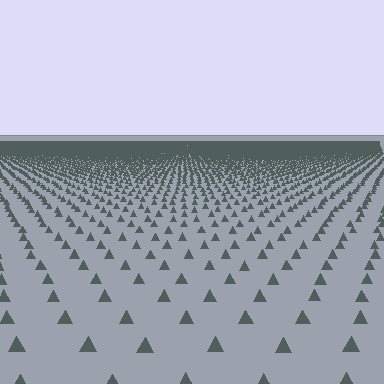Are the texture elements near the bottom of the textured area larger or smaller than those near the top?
Larger. Near the bottom, elements are closer to the viewer and appear at a bigger on-screen size.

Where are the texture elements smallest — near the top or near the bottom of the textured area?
Near the top.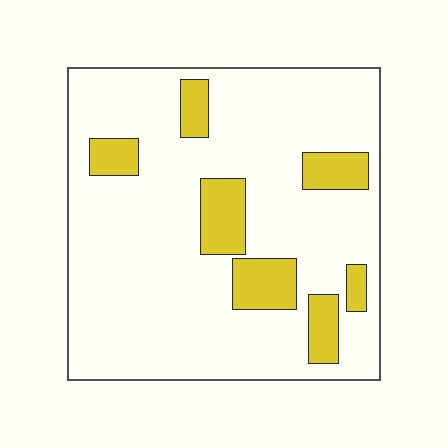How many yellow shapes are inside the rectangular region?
7.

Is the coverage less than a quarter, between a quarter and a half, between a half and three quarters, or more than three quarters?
Less than a quarter.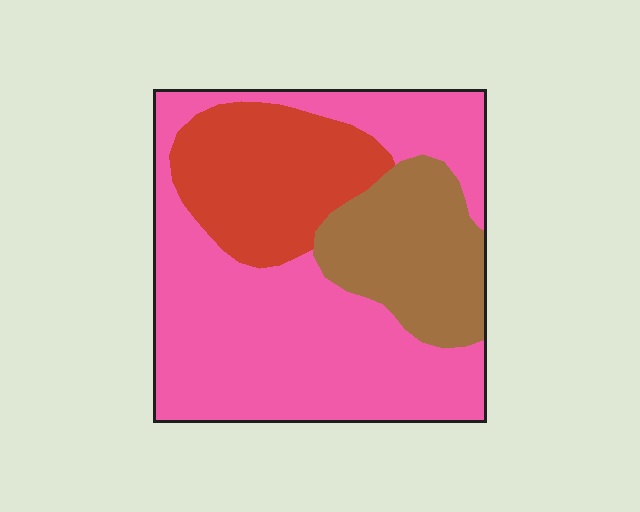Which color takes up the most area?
Pink, at roughly 55%.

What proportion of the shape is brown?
Brown covers roughly 20% of the shape.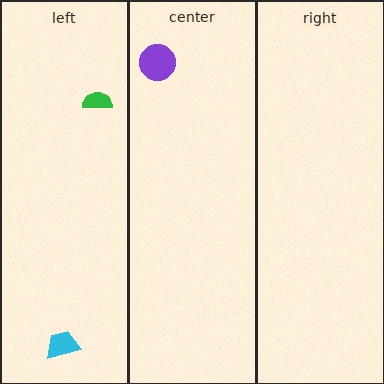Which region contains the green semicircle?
The left region.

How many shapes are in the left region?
2.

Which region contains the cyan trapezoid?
The left region.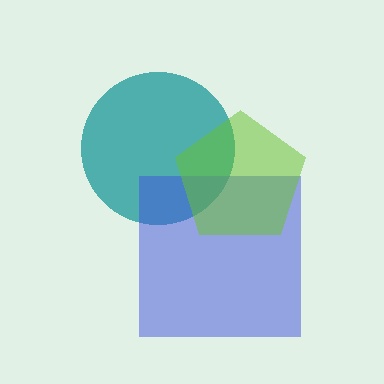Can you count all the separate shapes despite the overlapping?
Yes, there are 3 separate shapes.